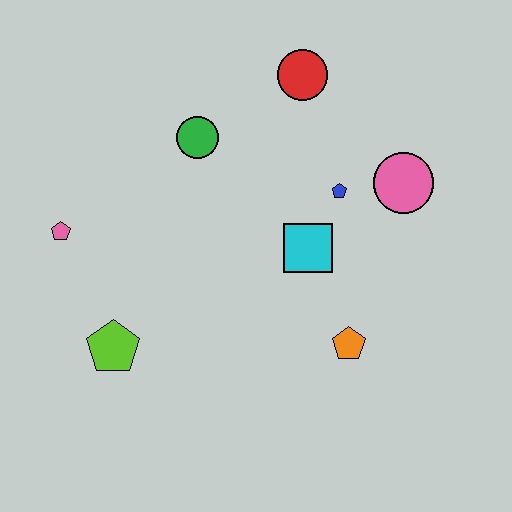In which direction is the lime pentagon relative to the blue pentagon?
The lime pentagon is to the left of the blue pentagon.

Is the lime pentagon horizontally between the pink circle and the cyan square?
No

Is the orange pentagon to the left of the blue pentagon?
No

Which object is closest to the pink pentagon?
The lime pentagon is closest to the pink pentagon.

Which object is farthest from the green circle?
The orange pentagon is farthest from the green circle.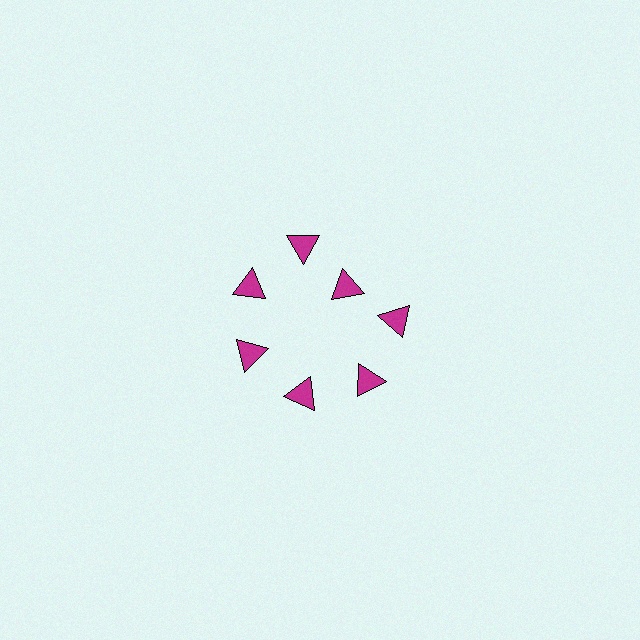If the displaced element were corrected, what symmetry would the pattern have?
It would have 7-fold rotational symmetry — the pattern would map onto itself every 51 degrees.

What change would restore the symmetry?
The symmetry would be restored by moving it outward, back onto the ring so that all 7 triangles sit at equal angles and equal distance from the center.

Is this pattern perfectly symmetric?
No. The 7 magenta triangles are arranged in a ring, but one element near the 1 o'clock position is pulled inward toward the center, breaking the 7-fold rotational symmetry.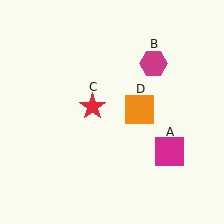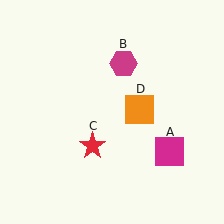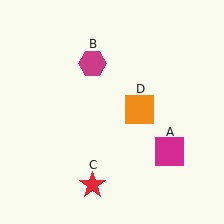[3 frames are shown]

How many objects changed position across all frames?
2 objects changed position: magenta hexagon (object B), red star (object C).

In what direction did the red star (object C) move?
The red star (object C) moved down.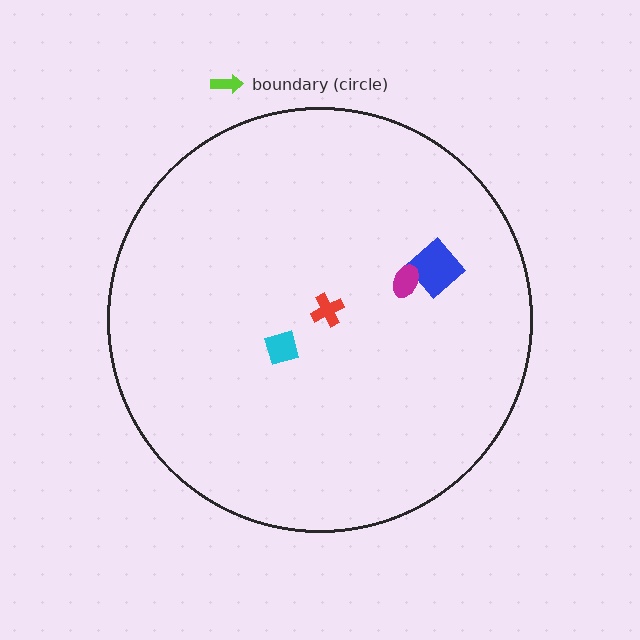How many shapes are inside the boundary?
4 inside, 1 outside.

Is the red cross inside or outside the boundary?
Inside.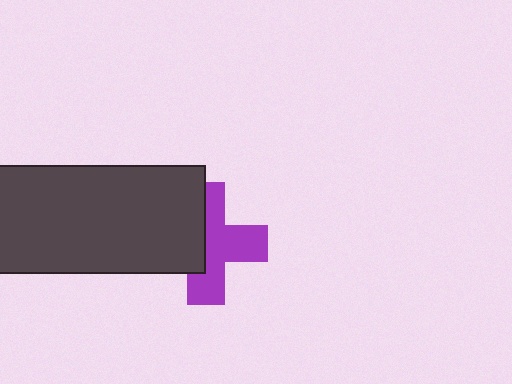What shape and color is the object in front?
The object in front is a dark gray rectangle.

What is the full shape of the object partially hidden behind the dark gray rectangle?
The partially hidden object is a purple cross.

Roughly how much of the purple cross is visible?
About half of it is visible (roughly 59%).